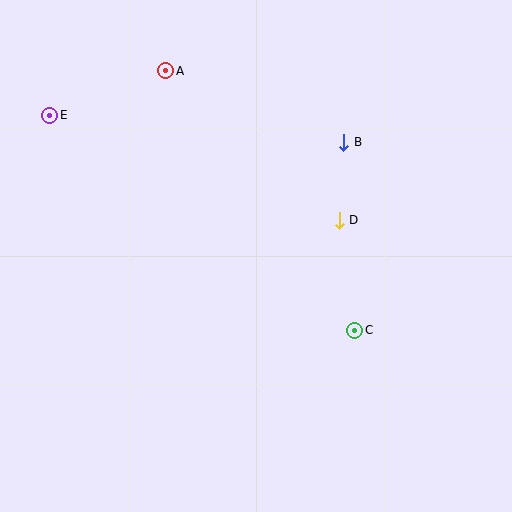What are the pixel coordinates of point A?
Point A is at (166, 71).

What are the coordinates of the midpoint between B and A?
The midpoint between B and A is at (255, 106).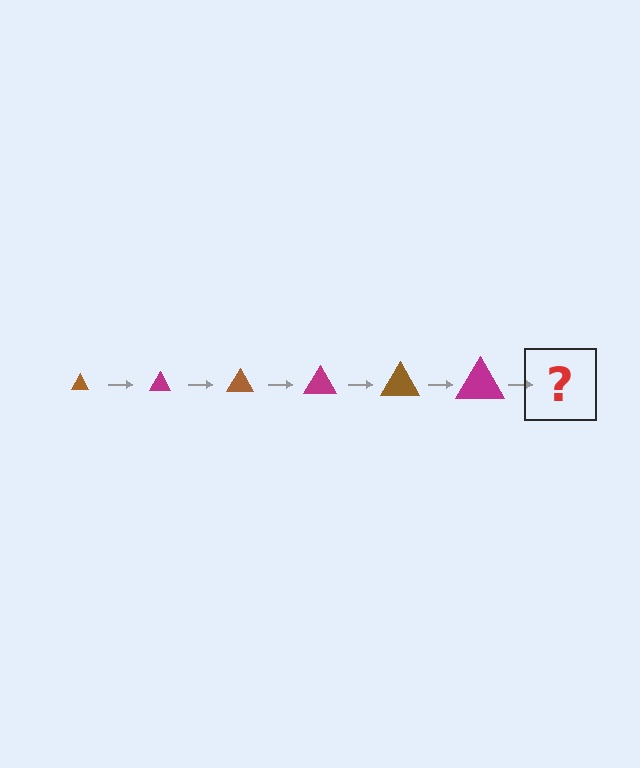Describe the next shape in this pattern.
It should be a brown triangle, larger than the previous one.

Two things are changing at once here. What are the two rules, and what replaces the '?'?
The two rules are that the triangle grows larger each step and the color cycles through brown and magenta. The '?' should be a brown triangle, larger than the previous one.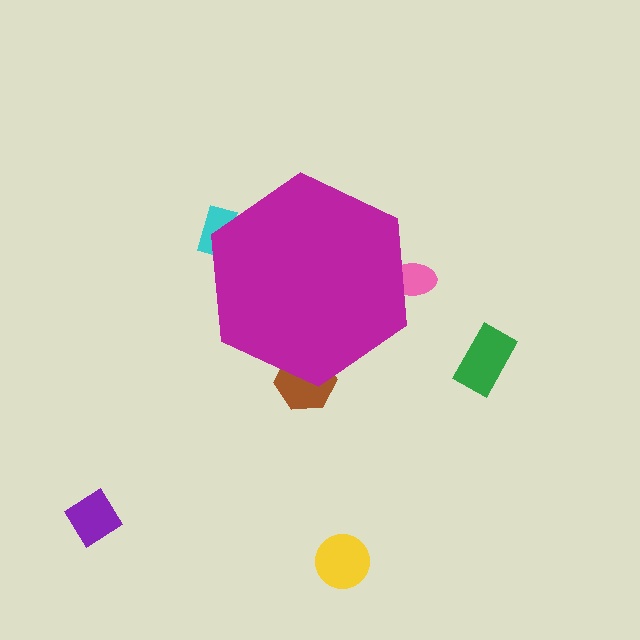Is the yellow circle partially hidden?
No, the yellow circle is fully visible.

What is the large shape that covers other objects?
A magenta hexagon.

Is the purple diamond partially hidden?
No, the purple diamond is fully visible.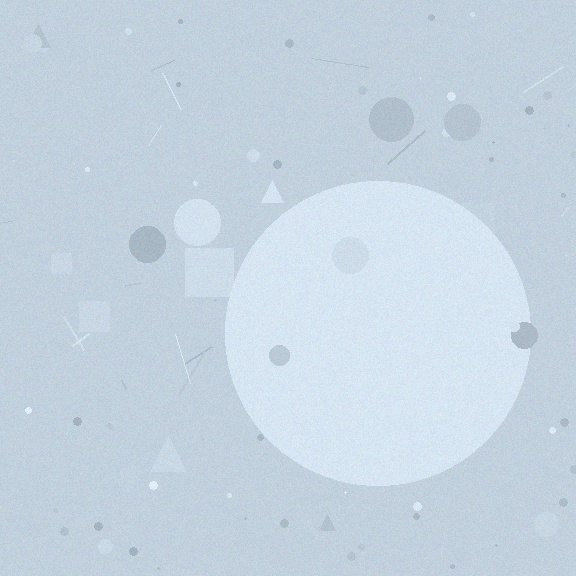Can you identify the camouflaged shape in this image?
The camouflaged shape is a circle.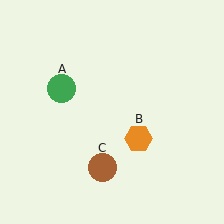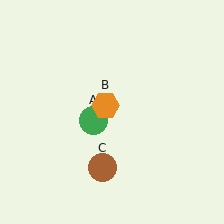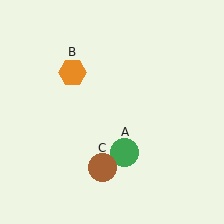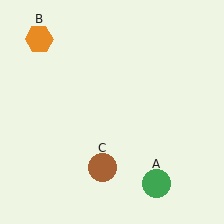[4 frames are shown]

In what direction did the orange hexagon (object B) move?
The orange hexagon (object B) moved up and to the left.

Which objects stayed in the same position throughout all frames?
Brown circle (object C) remained stationary.